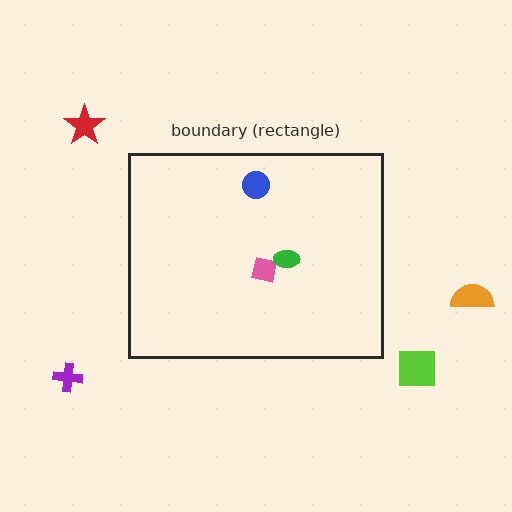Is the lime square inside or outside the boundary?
Outside.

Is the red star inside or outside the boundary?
Outside.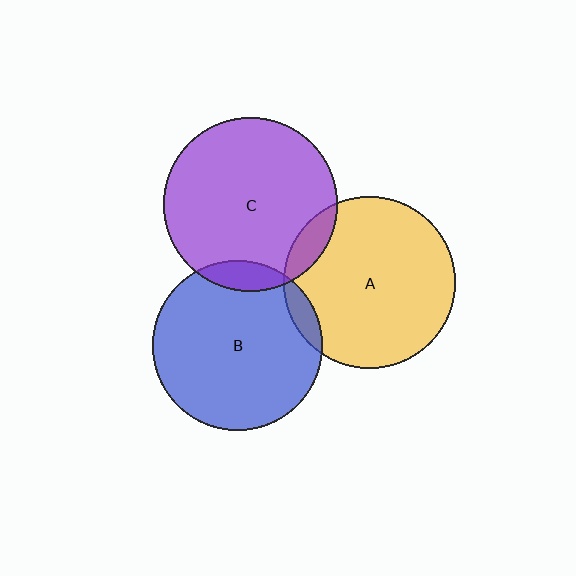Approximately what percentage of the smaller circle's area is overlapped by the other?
Approximately 10%.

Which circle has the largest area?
Circle C (purple).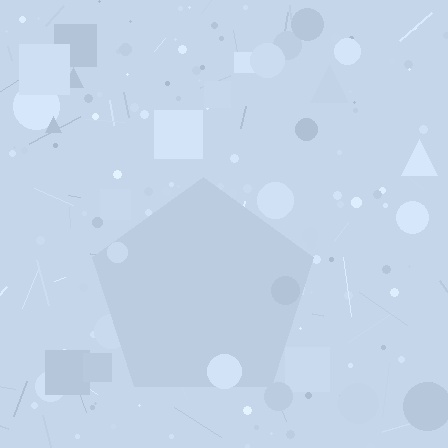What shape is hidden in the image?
A pentagon is hidden in the image.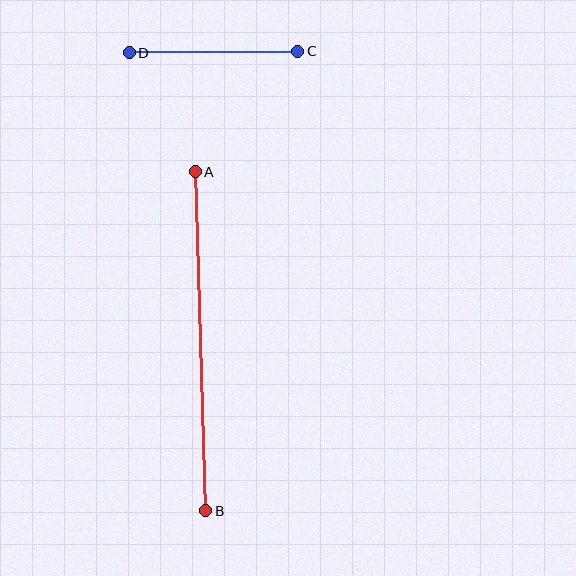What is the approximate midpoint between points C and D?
The midpoint is at approximately (214, 52) pixels.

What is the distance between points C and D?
The distance is approximately 169 pixels.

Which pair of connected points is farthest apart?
Points A and B are farthest apart.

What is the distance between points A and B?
The distance is approximately 339 pixels.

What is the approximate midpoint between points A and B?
The midpoint is at approximately (201, 341) pixels.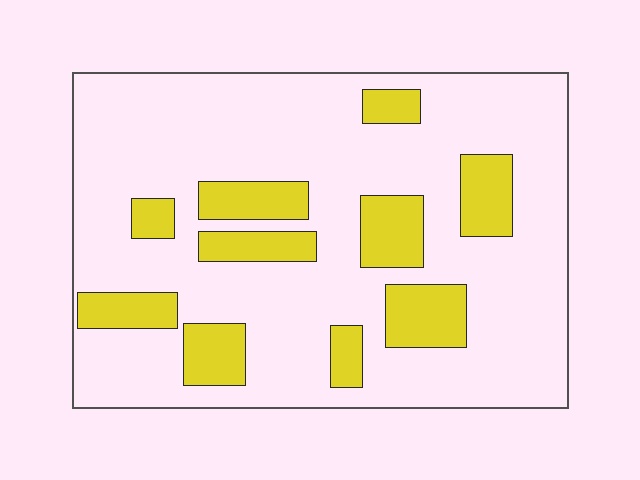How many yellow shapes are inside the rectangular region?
10.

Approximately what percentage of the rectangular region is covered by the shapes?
Approximately 20%.